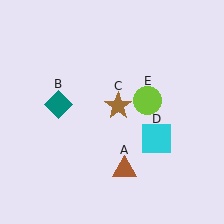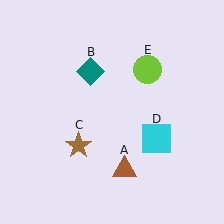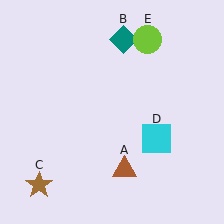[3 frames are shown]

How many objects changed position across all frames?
3 objects changed position: teal diamond (object B), brown star (object C), lime circle (object E).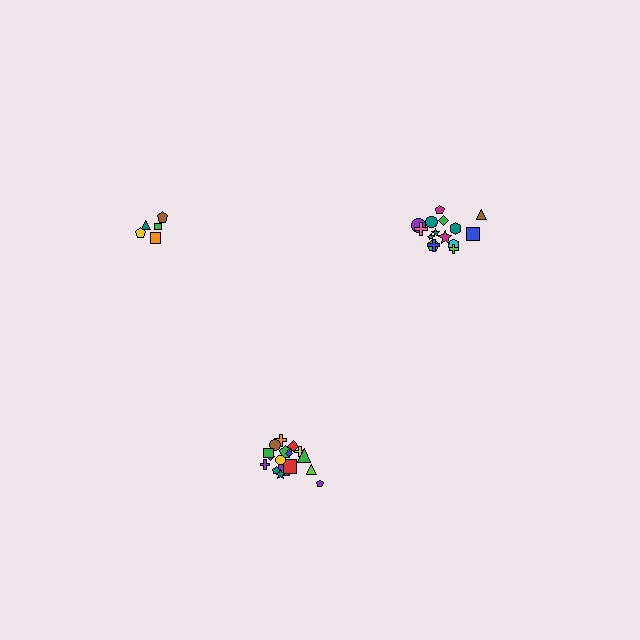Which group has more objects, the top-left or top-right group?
The top-right group.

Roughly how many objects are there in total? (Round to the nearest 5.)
Roughly 40 objects in total.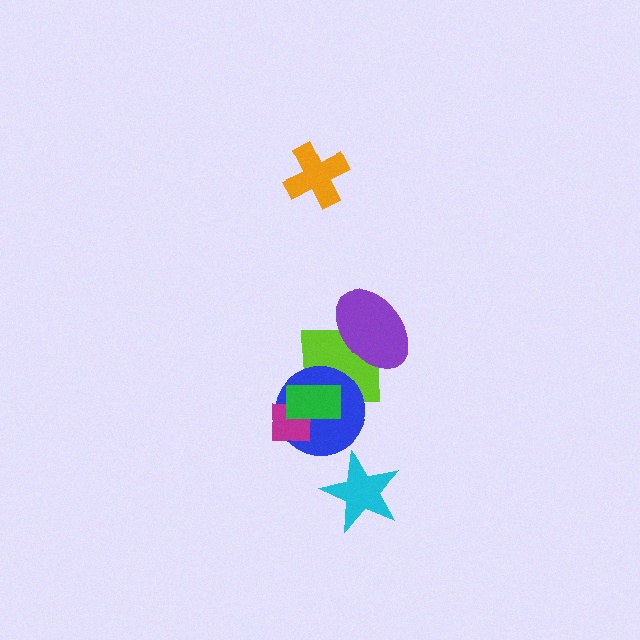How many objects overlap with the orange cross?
0 objects overlap with the orange cross.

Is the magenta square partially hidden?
Yes, it is partially covered by another shape.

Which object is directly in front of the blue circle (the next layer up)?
The magenta square is directly in front of the blue circle.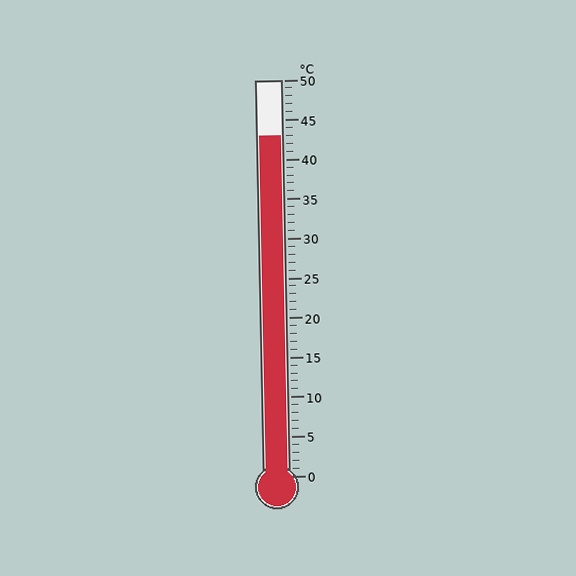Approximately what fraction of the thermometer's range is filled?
The thermometer is filled to approximately 85% of its range.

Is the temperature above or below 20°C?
The temperature is above 20°C.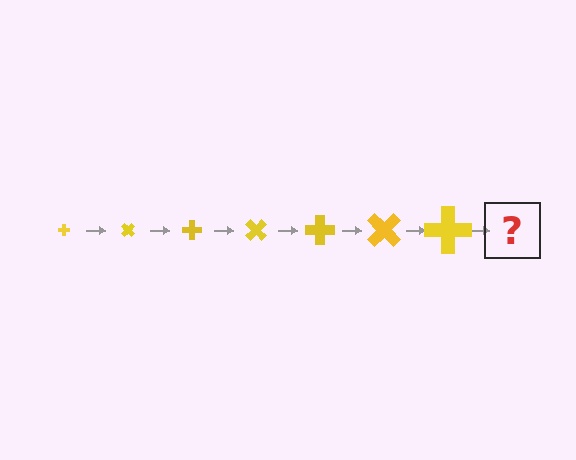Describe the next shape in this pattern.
It should be a cross, larger than the previous one and rotated 315 degrees from the start.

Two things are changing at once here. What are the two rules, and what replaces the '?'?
The two rules are that the cross grows larger each step and it rotates 45 degrees each step. The '?' should be a cross, larger than the previous one and rotated 315 degrees from the start.